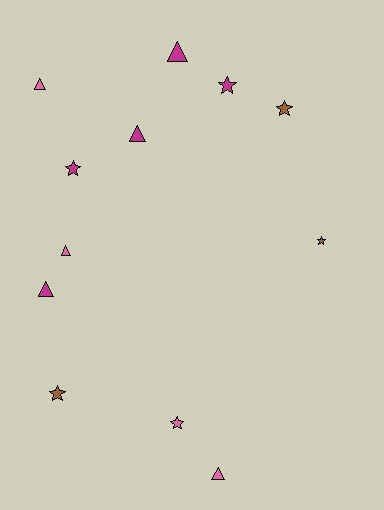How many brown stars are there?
There are 3 brown stars.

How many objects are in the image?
There are 12 objects.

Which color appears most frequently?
Magenta, with 5 objects.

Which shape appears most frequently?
Triangle, with 6 objects.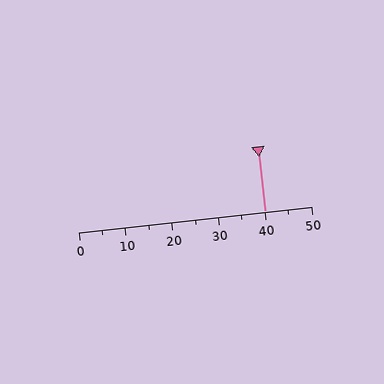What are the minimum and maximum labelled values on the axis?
The axis runs from 0 to 50.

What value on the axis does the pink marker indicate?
The marker indicates approximately 40.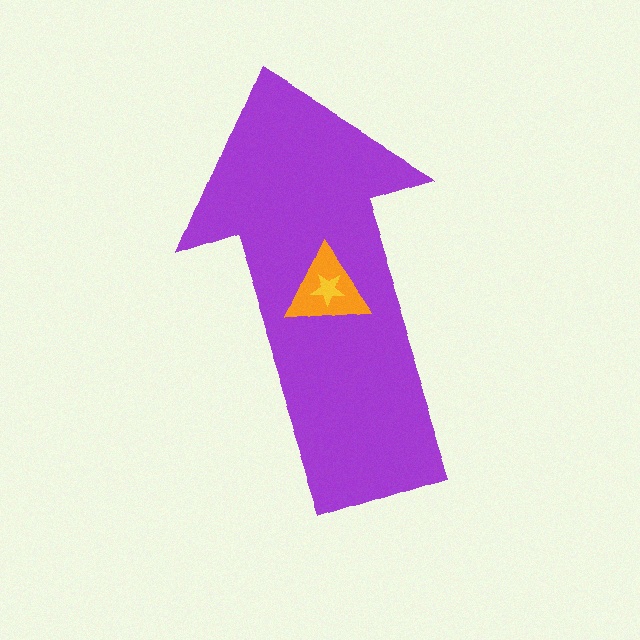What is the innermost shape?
The yellow star.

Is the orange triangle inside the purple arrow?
Yes.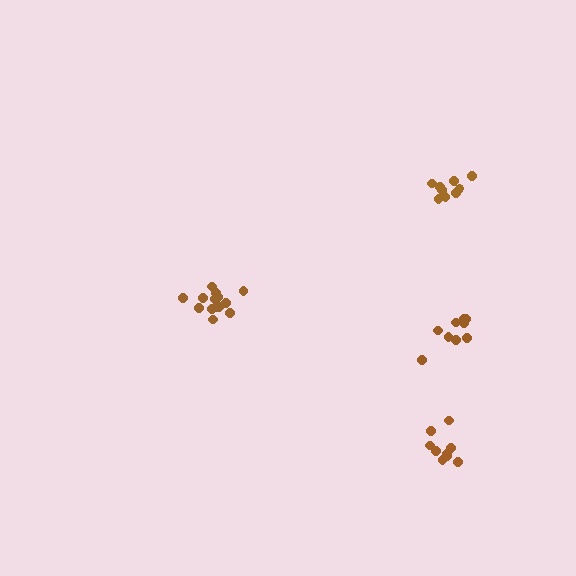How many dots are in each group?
Group 1: 10 dots, Group 2: 14 dots, Group 3: 9 dots, Group 4: 9 dots (42 total).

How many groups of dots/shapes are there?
There are 4 groups.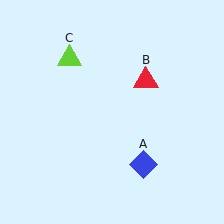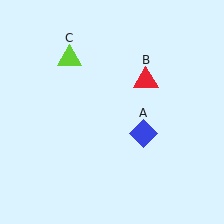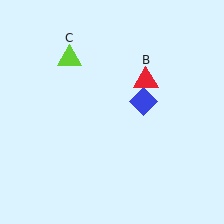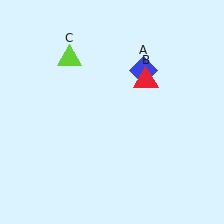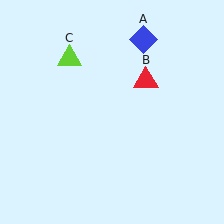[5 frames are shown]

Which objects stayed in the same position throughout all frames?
Red triangle (object B) and lime triangle (object C) remained stationary.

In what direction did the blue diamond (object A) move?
The blue diamond (object A) moved up.